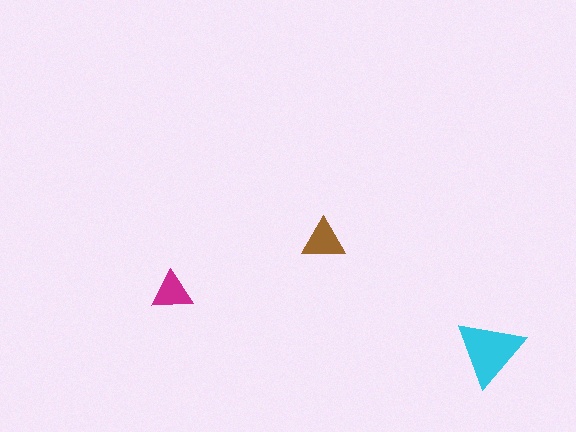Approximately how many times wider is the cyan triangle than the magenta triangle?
About 1.5 times wider.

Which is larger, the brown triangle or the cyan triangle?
The cyan one.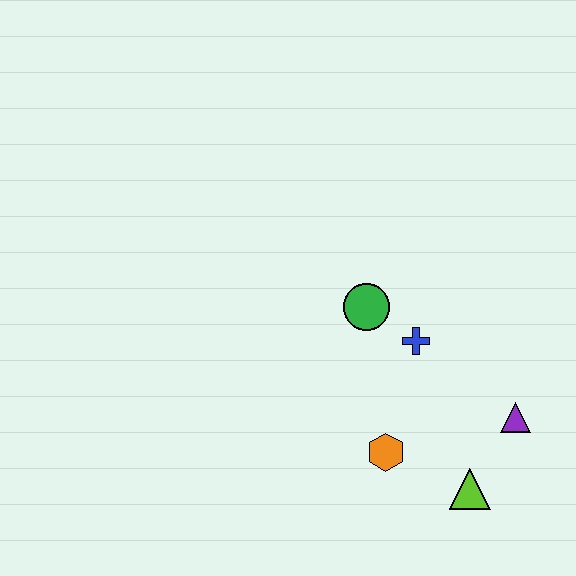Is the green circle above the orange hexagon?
Yes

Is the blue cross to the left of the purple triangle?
Yes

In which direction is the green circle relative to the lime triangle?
The green circle is above the lime triangle.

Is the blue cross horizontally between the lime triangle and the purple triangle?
No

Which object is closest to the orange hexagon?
The lime triangle is closest to the orange hexagon.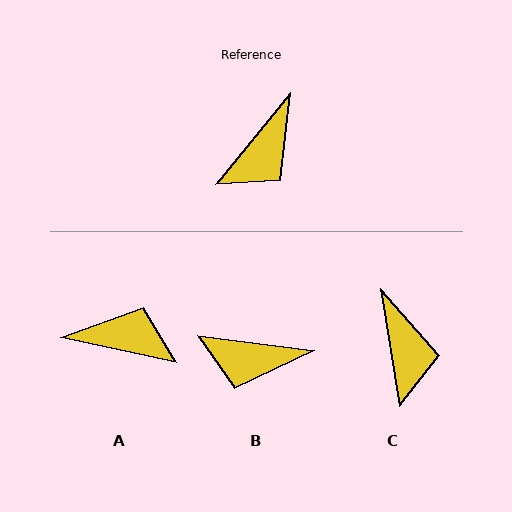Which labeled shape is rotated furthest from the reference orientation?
A, about 117 degrees away.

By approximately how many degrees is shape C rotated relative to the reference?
Approximately 48 degrees counter-clockwise.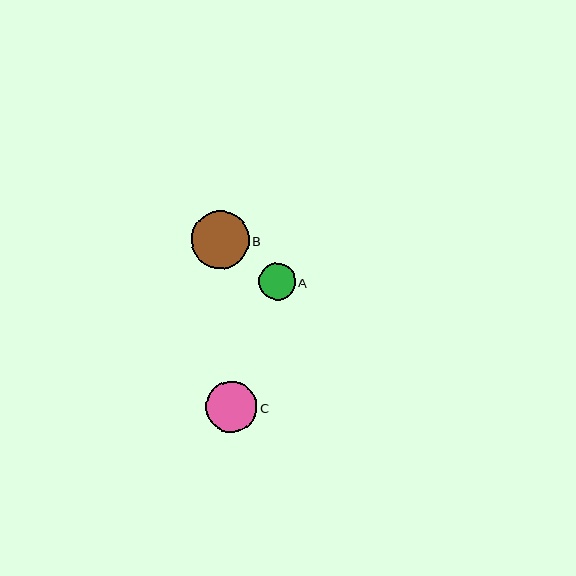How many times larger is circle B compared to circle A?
Circle B is approximately 1.6 times the size of circle A.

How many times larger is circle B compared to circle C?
Circle B is approximately 1.1 times the size of circle C.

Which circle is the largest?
Circle B is the largest with a size of approximately 58 pixels.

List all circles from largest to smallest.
From largest to smallest: B, C, A.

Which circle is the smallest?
Circle A is the smallest with a size of approximately 37 pixels.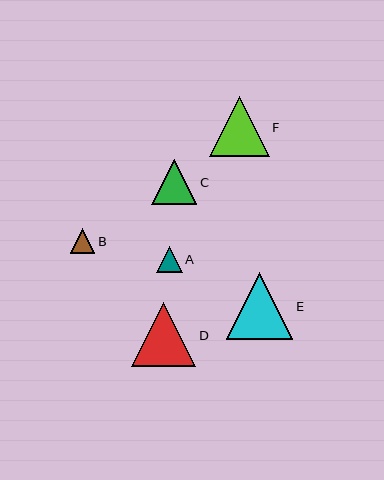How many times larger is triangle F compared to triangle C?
Triangle F is approximately 1.3 times the size of triangle C.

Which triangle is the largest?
Triangle E is the largest with a size of approximately 67 pixels.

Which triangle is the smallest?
Triangle B is the smallest with a size of approximately 24 pixels.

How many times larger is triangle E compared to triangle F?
Triangle E is approximately 1.1 times the size of triangle F.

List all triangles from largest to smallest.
From largest to smallest: E, D, F, C, A, B.